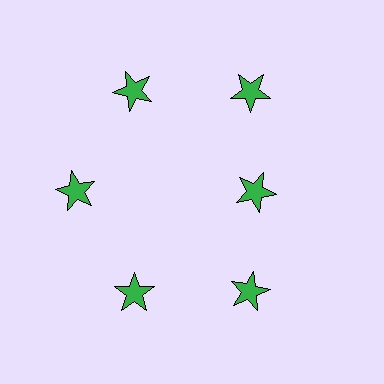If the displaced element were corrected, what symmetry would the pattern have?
It would have 6-fold rotational symmetry — the pattern would map onto itself every 60 degrees.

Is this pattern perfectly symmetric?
No. The 6 green stars are arranged in a ring, but one element near the 3 o'clock position is pulled inward toward the center, breaking the 6-fold rotational symmetry.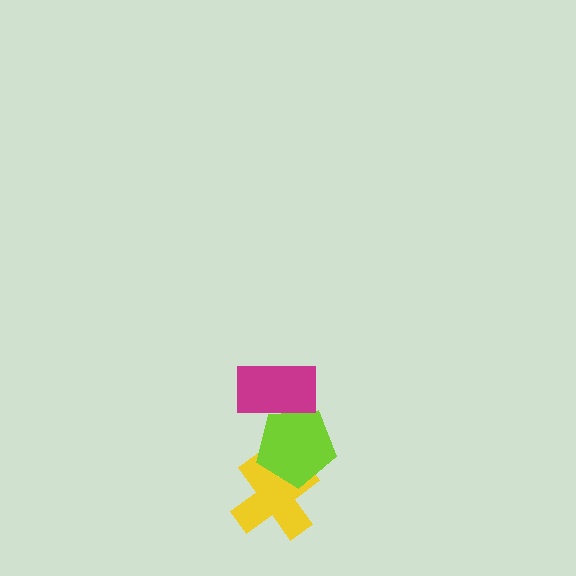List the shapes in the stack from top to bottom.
From top to bottom: the magenta rectangle, the lime pentagon, the yellow cross.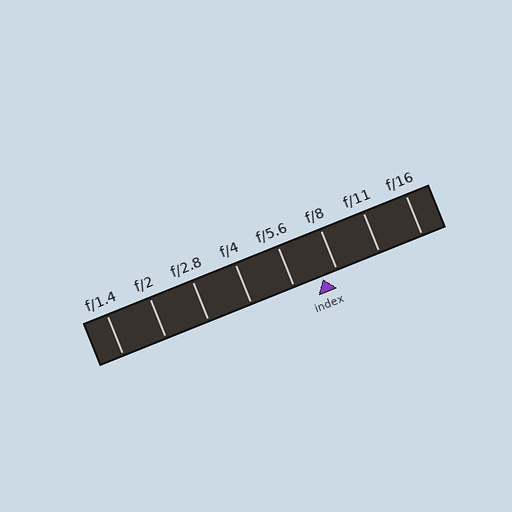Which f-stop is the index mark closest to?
The index mark is closest to f/8.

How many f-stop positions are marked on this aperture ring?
There are 8 f-stop positions marked.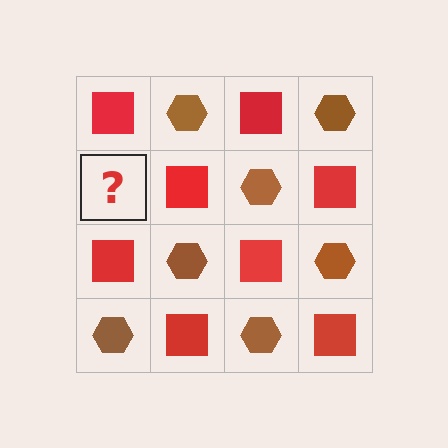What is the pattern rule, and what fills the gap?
The rule is that it alternates red square and brown hexagon in a checkerboard pattern. The gap should be filled with a brown hexagon.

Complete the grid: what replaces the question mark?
The question mark should be replaced with a brown hexagon.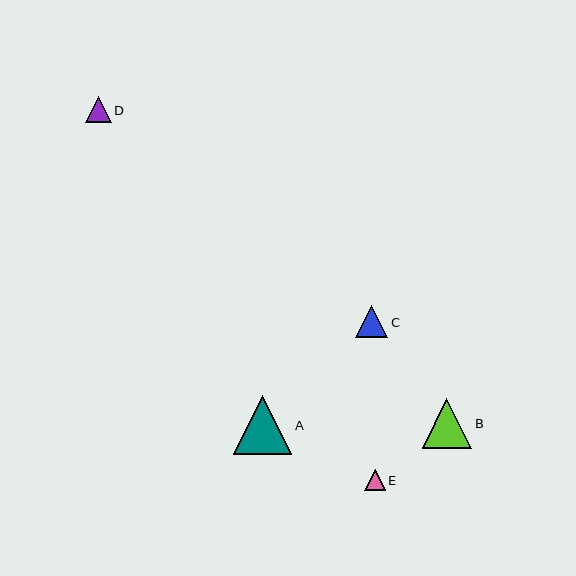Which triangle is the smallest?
Triangle E is the smallest with a size of approximately 21 pixels.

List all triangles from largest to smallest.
From largest to smallest: A, B, C, D, E.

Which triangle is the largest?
Triangle A is the largest with a size of approximately 58 pixels.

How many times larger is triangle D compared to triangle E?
Triangle D is approximately 1.3 times the size of triangle E.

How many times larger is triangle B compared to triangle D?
Triangle B is approximately 1.9 times the size of triangle D.